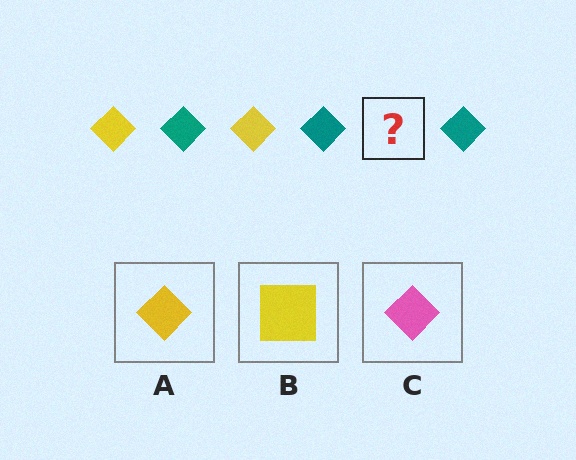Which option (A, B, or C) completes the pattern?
A.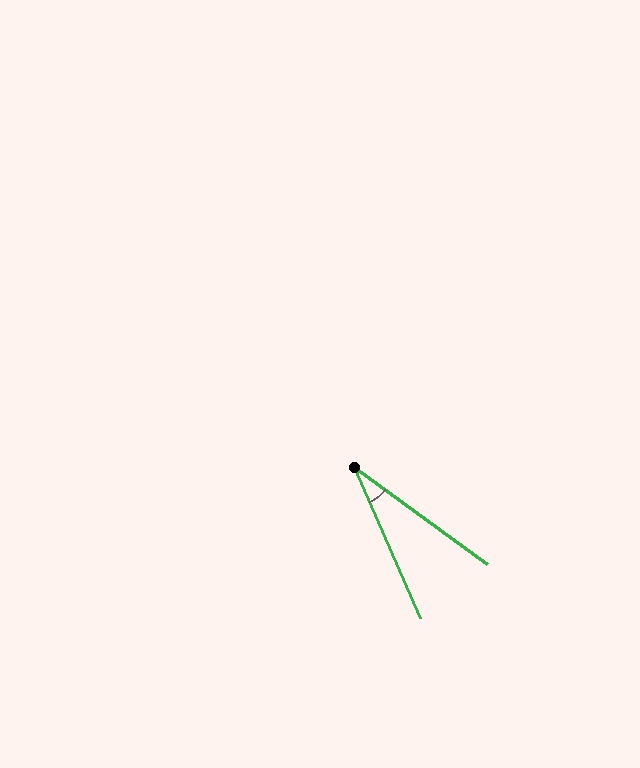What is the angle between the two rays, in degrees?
Approximately 30 degrees.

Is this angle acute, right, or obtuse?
It is acute.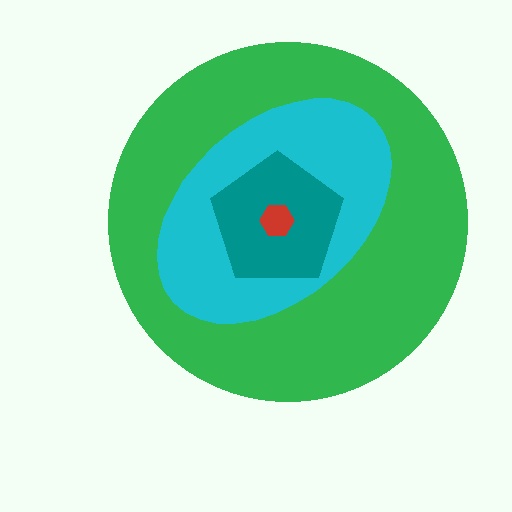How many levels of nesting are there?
4.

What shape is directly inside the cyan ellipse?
The teal pentagon.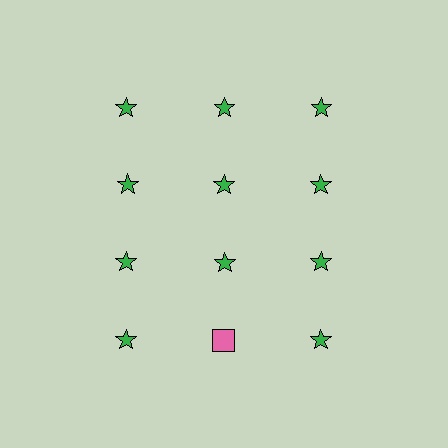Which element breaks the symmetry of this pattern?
The pink square in the fourth row, second from left column breaks the symmetry. All other shapes are green stars.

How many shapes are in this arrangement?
There are 12 shapes arranged in a grid pattern.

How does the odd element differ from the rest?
It differs in both color (pink instead of green) and shape (square instead of star).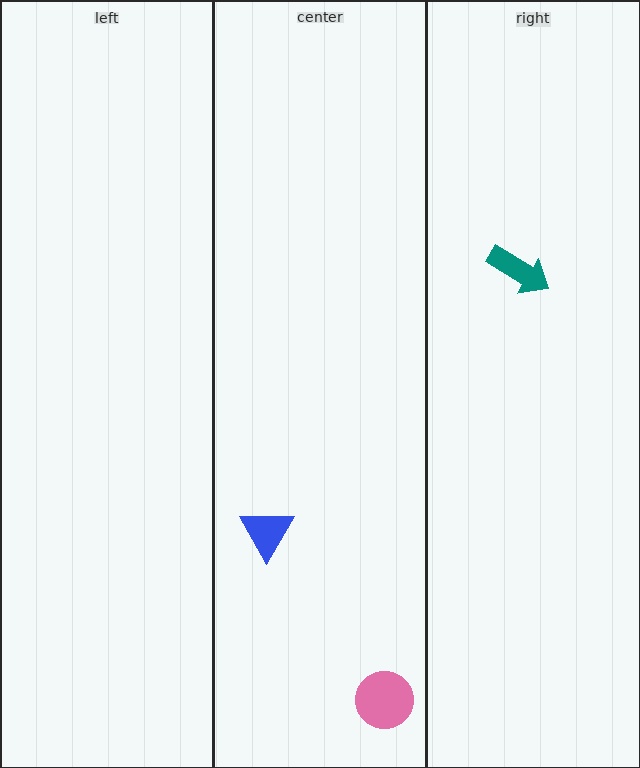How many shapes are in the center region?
2.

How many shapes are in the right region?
1.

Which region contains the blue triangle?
The center region.